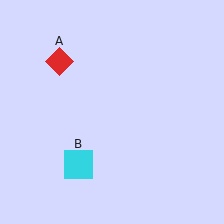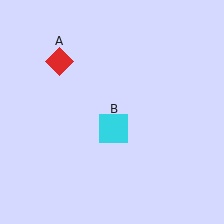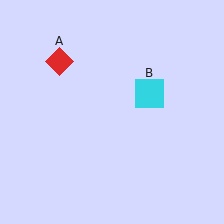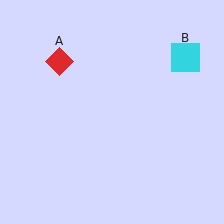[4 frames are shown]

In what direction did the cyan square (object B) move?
The cyan square (object B) moved up and to the right.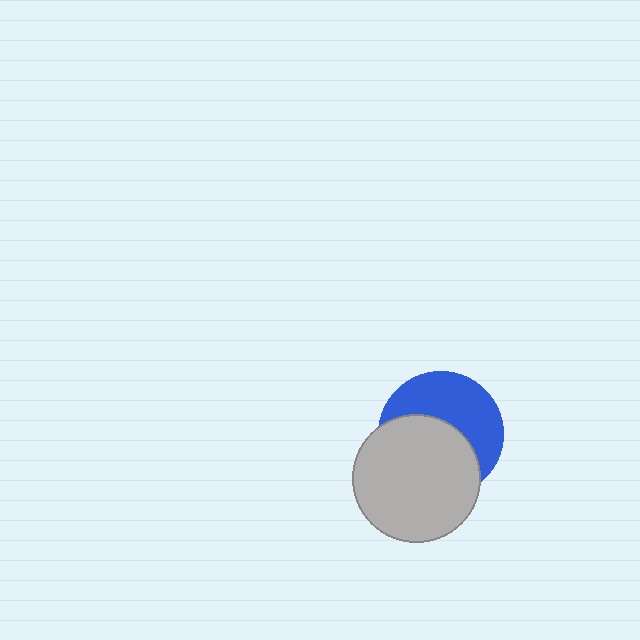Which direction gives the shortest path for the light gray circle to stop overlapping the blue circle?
Moving down gives the shortest separation.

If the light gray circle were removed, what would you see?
You would see the complete blue circle.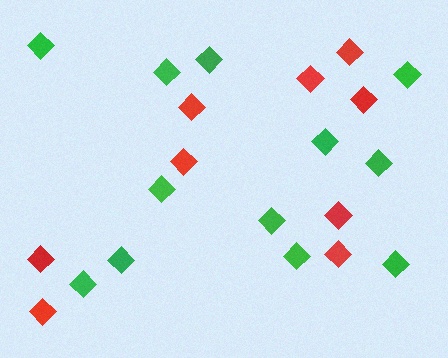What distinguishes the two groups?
There are 2 groups: one group of green diamonds (12) and one group of red diamonds (9).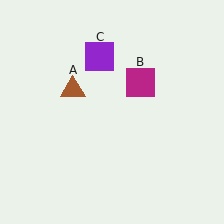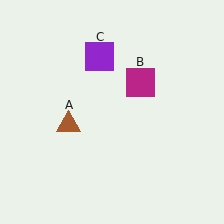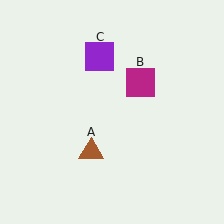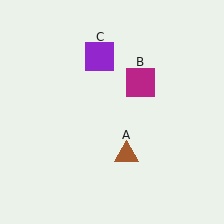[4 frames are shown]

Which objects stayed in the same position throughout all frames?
Magenta square (object B) and purple square (object C) remained stationary.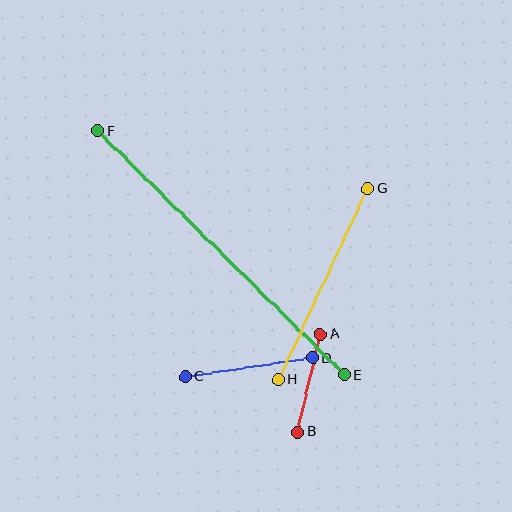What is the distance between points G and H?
The distance is approximately 211 pixels.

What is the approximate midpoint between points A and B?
The midpoint is at approximately (309, 383) pixels.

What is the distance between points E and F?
The distance is approximately 347 pixels.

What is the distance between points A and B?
The distance is approximately 100 pixels.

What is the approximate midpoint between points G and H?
The midpoint is at approximately (323, 284) pixels.